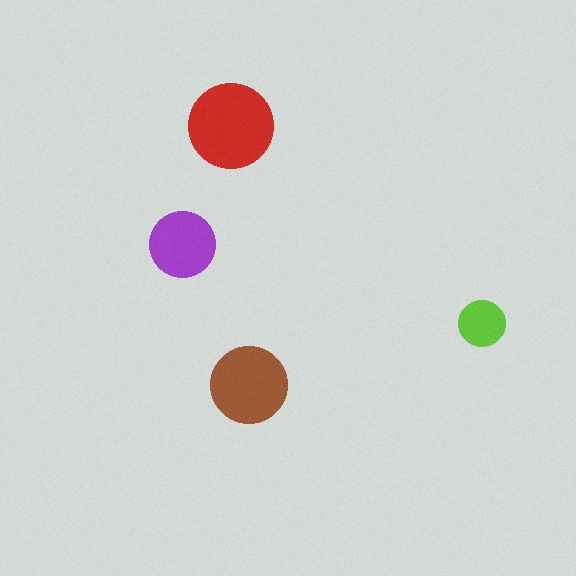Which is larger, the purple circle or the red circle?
The red one.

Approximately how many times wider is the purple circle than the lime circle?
About 1.5 times wider.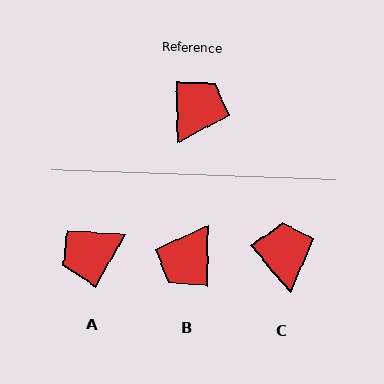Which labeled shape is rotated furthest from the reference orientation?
B, about 177 degrees away.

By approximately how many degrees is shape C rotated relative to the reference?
Approximately 39 degrees counter-clockwise.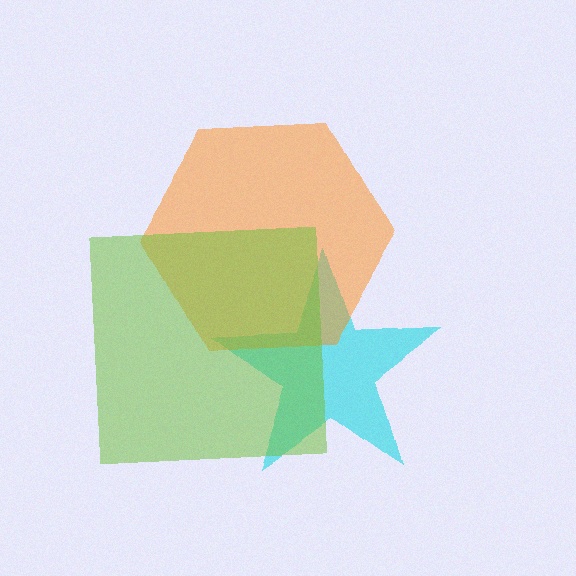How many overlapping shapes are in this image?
There are 3 overlapping shapes in the image.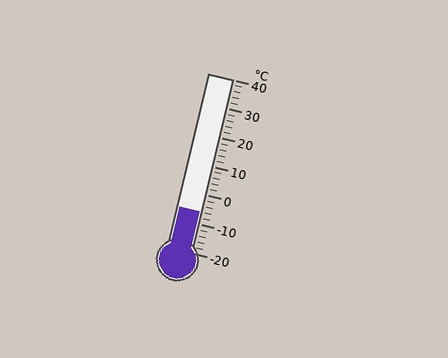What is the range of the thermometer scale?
The thermometer scale ranges from -20°C to 40°C.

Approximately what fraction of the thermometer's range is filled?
The thermometer is filled to approximately 25% of its range.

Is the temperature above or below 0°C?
The temperature is below 0°C.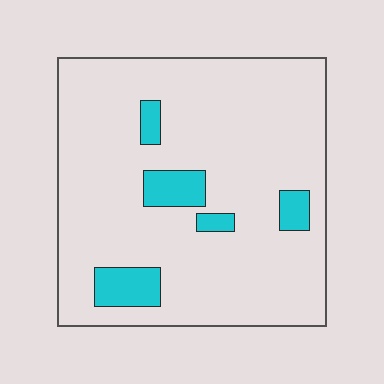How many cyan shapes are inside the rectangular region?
5.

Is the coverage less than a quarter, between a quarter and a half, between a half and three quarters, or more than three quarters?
Less than a quarter.